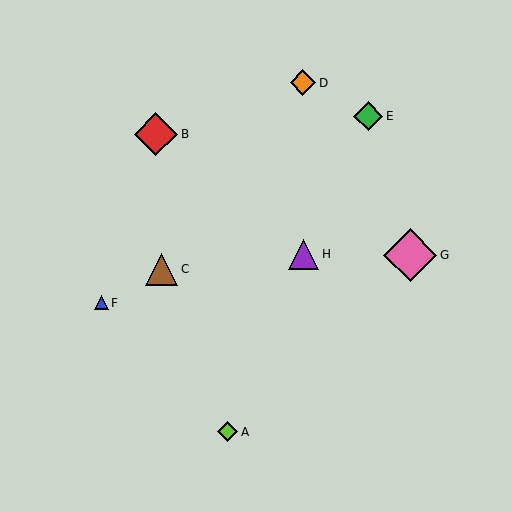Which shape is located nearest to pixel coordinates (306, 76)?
The orange diamond (labeled D) at (303, 83) is nearest to that location.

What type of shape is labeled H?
Shape H is a purple triangle.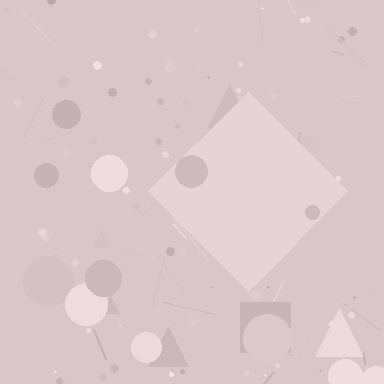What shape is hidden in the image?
A diamond is hidden in the image.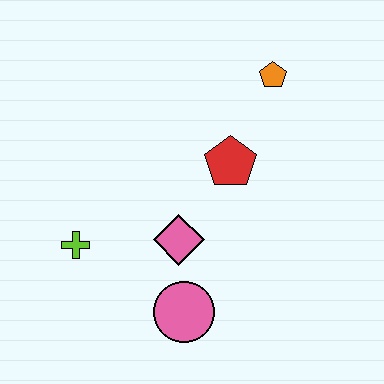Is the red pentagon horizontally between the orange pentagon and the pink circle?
Yes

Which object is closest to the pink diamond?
The pink circle is closest to the pink diamond.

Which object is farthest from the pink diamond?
The orange pentagon is farthest from the pink diamond.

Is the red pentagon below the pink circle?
No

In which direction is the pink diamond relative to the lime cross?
The pink diamond is to the right of the lime cross.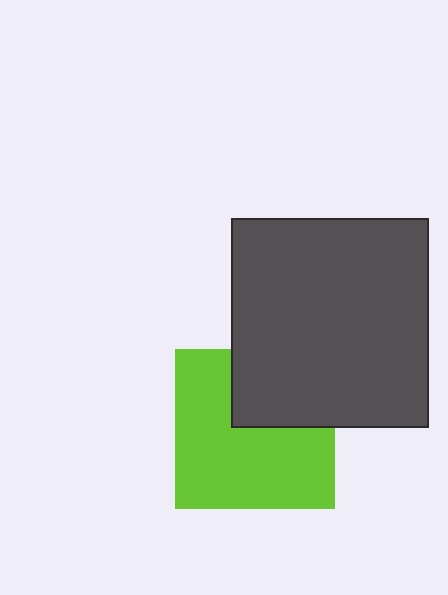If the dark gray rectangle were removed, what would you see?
You would see the complete lime square.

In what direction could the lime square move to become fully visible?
The lime square could move down. That would shift it out from behind the dark gray rectangle entirely.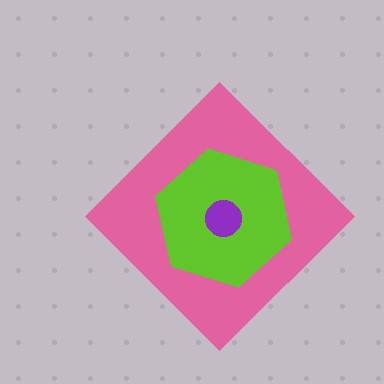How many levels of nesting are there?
3.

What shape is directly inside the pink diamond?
The lime hexagon.